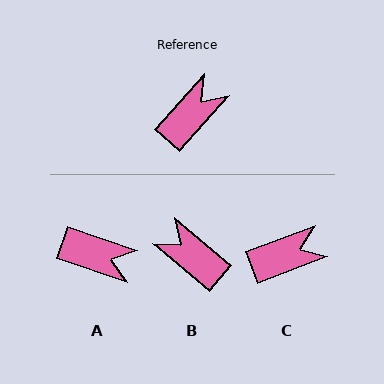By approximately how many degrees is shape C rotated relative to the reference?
Approximately 28 degrees clockwise.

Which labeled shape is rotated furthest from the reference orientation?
B, about 91 degrees away.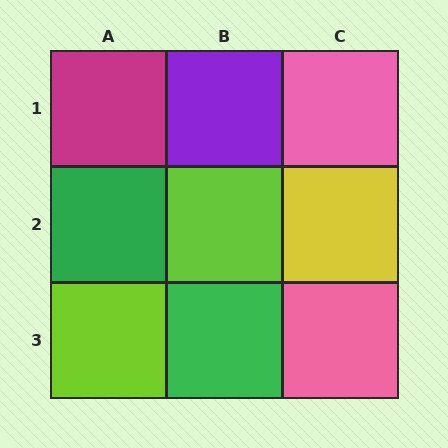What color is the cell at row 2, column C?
Yellow.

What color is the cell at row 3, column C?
Pink.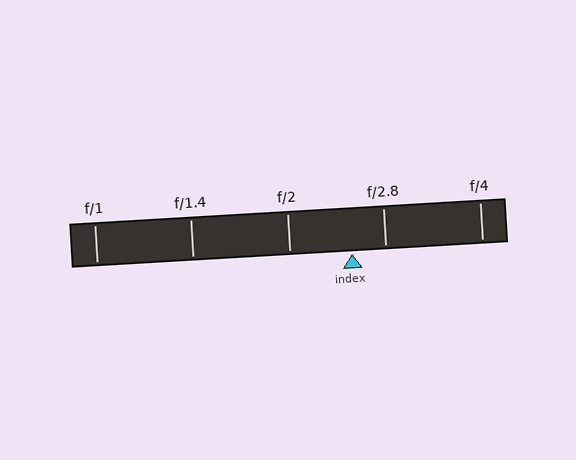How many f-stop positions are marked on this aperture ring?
There are 5 f-stop positions marked.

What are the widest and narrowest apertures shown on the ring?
The widest aperture shown is f/1 and the narrowest is f/4.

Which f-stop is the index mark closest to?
The index mark is closest to f/2.8.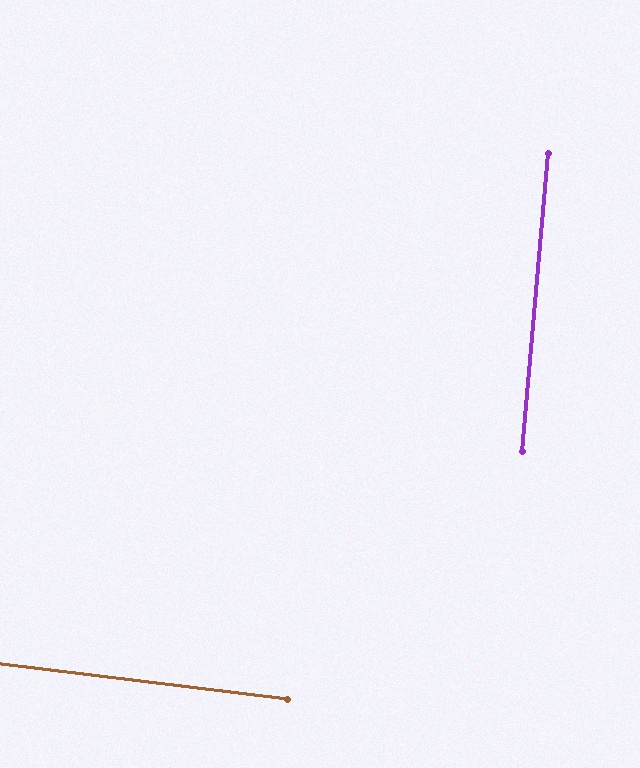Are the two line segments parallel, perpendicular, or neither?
Perpendicular — they meet at approximately 88°.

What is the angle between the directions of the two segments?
Approximately 88 degrees.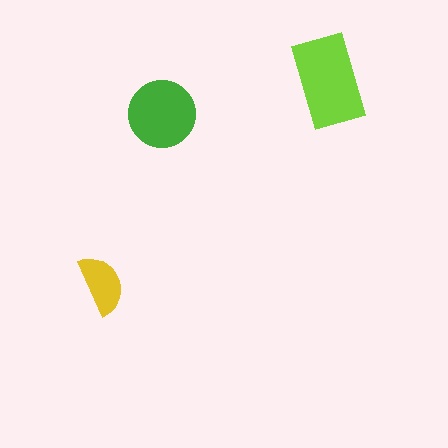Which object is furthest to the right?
The lime rectangle is rightmost.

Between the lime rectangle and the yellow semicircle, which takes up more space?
The lime rectangle.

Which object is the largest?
The lime rectangle.